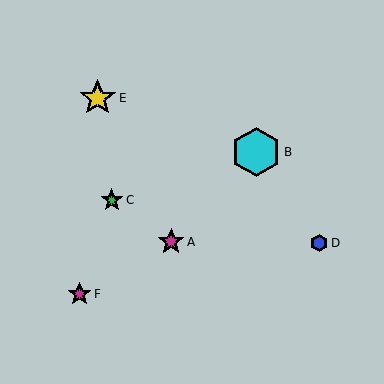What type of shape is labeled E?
Shape E is a yellow star.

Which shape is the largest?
The cyan hexagon (labeled B) is the largest.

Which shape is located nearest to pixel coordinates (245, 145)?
The cyan hexagon (labeled B) at (256, 152) is nearest to that location.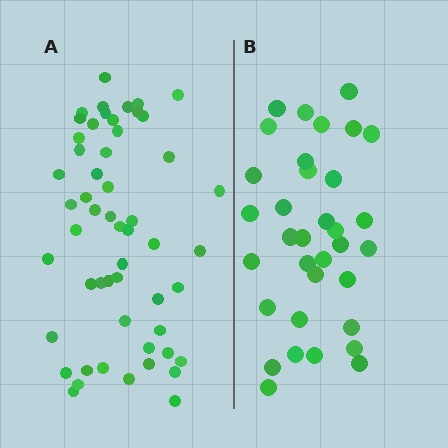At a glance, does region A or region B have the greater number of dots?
Region A (the left region) has more dots.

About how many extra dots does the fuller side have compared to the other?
Region A has approximately 20 more dots than region B.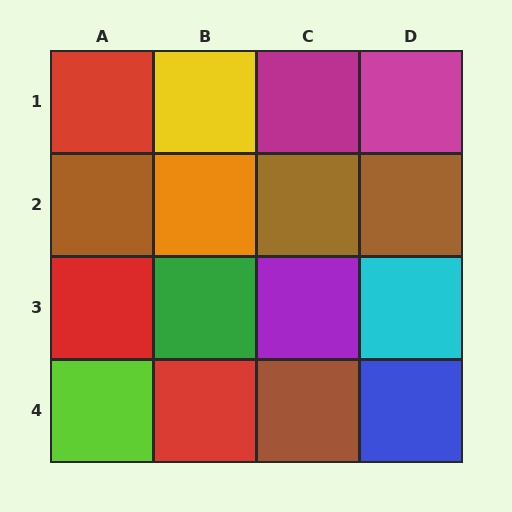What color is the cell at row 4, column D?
Blue.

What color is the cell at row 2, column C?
Brown.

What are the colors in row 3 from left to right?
Red, green, purple, cyan.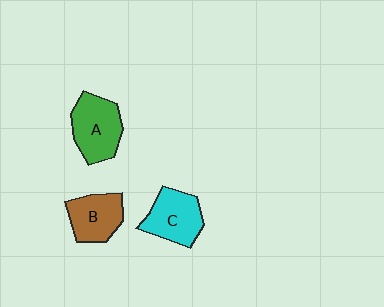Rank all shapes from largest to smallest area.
From largest to smallest: A (green), C (cyan), B (brown).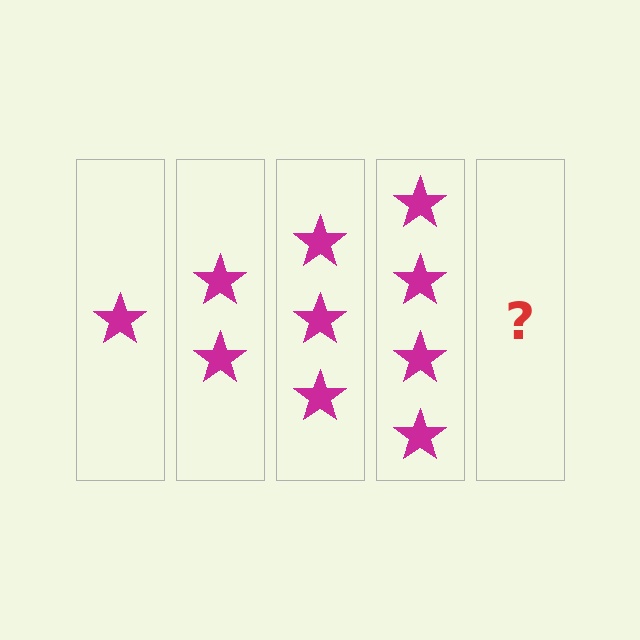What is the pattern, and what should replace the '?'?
The pattern is that each step adds one more star. The '?' should be 5 stars.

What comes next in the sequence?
The next element should be 5 stars.